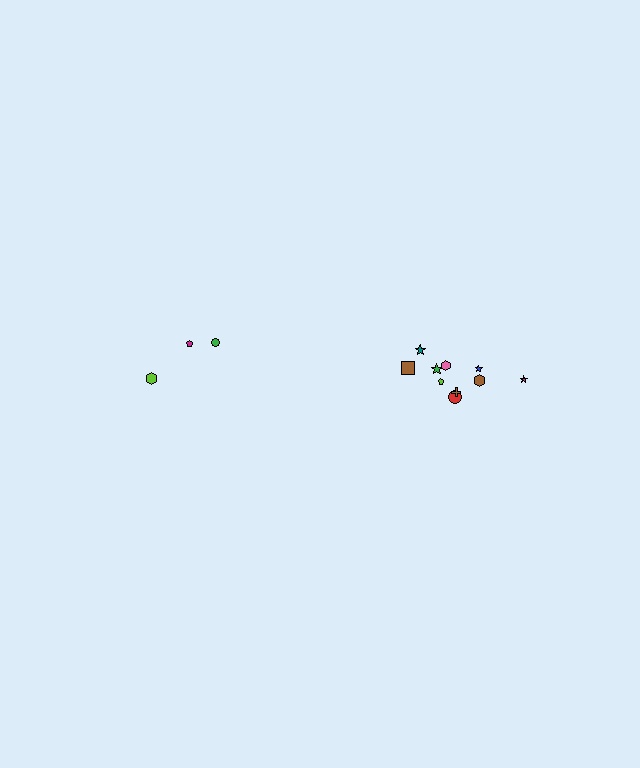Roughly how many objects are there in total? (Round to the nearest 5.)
Roughly 15 objects in total.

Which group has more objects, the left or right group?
The right group.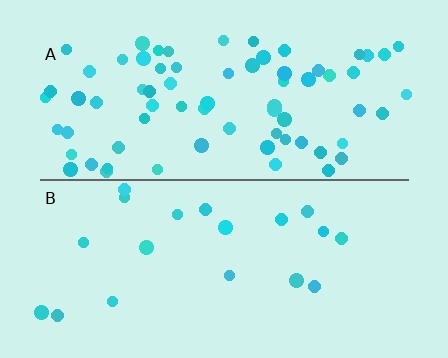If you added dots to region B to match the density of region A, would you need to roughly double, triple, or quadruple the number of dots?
Approximately quadruple.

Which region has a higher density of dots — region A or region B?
A (the top).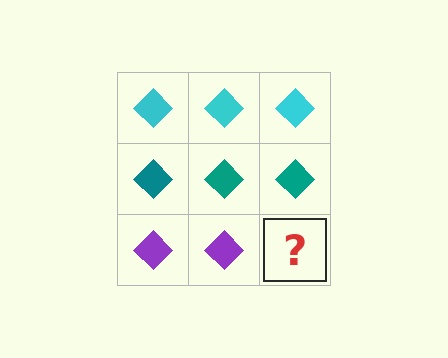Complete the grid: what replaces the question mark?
The question mark should be replaced with a purple diamond.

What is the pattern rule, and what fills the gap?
The rule is that each row has a consistent color. The gap should be filled with a purple diamond.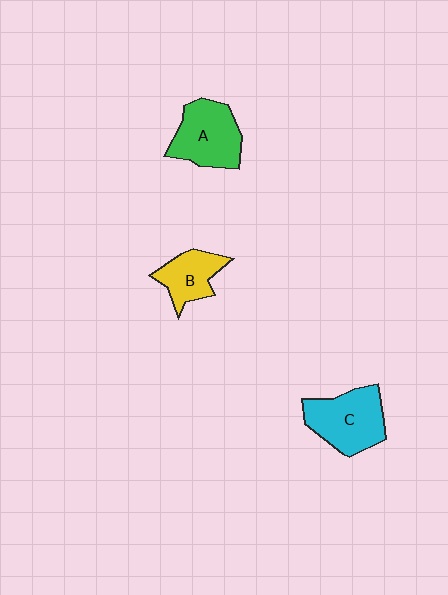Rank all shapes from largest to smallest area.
From largest to smallest: C (cyan), A (green), B (yellow).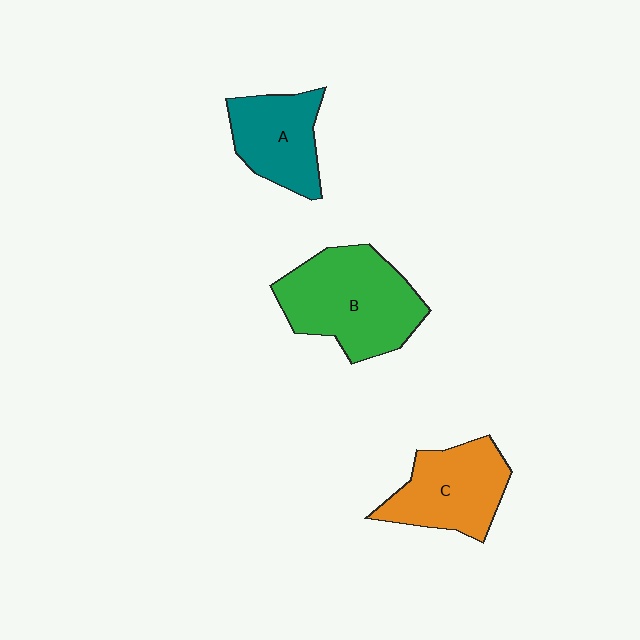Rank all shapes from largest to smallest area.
From largest to smallest: B (green), C (orange), A (teal).